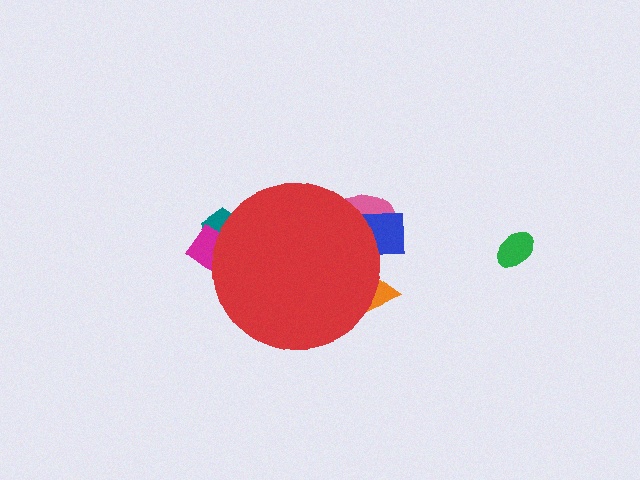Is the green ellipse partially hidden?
No, the green ellipse is fully visible.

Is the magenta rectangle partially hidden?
Yes, the magenta rectangle is partially hidden behind the red circle.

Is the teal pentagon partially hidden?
Yes, the teal pentagon is partially hidden behind the red circle.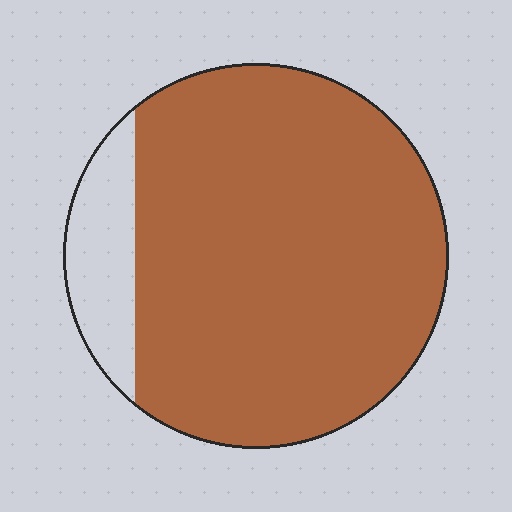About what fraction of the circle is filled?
About seven eighths (7/8).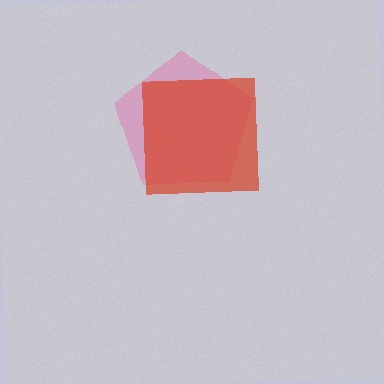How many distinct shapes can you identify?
There are 2 distinct shapes: a pink pentagon, a red square.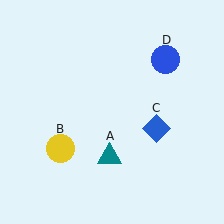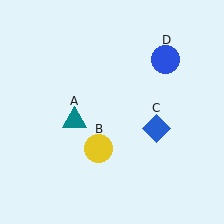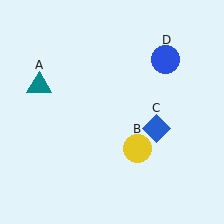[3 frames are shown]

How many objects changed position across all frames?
2 objects changed position: teal triangle (object A), yellow circle (object B).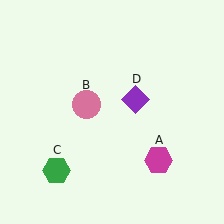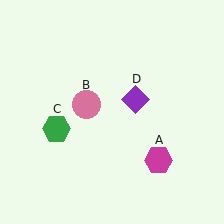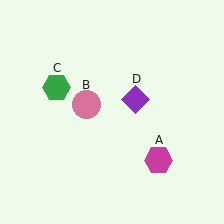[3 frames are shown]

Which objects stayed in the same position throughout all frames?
Magenta hexagon (object A) and pink circle (object B) and purple diamond (object D) remained stationary.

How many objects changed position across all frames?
1 object changed position: green hexagon (object C).